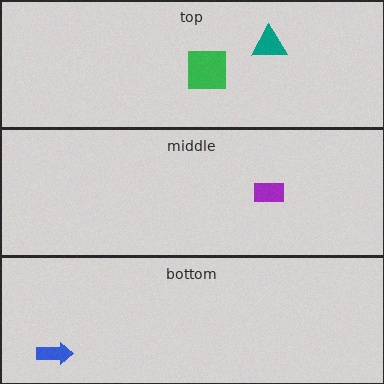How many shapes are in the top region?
2.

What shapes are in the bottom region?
The blue arrow.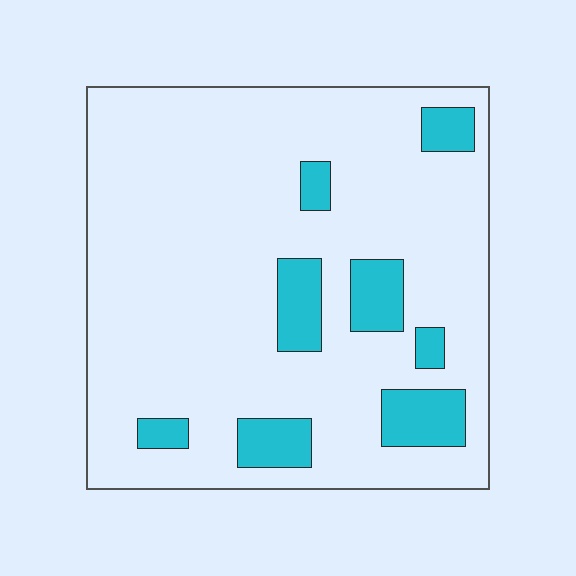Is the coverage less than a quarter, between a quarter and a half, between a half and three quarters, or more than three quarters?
Less than a quarter.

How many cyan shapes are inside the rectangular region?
8.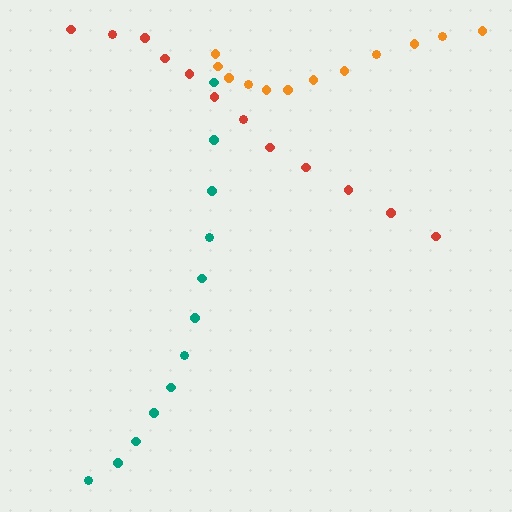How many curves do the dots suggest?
There are 3 distinct paths.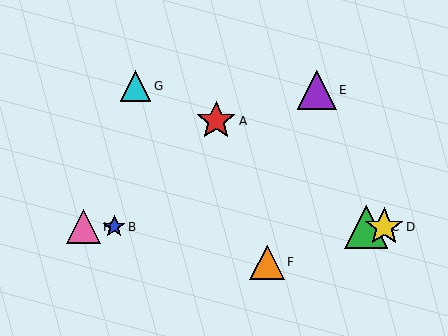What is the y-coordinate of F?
Object F is at y≈262.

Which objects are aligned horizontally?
Objects B, C, D, H are aligned horizontally.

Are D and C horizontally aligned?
Yes, both are at y≈227.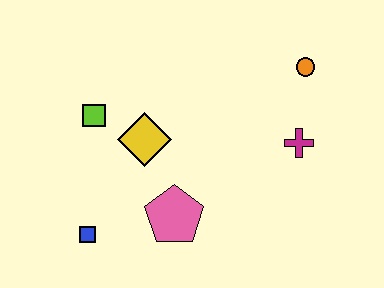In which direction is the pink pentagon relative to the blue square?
The pink pentagon is to the right of the blue square.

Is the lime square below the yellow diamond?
No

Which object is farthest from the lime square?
The orange circle is farthest from the lime square.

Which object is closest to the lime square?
The yellow diamond is closest to the lime square.